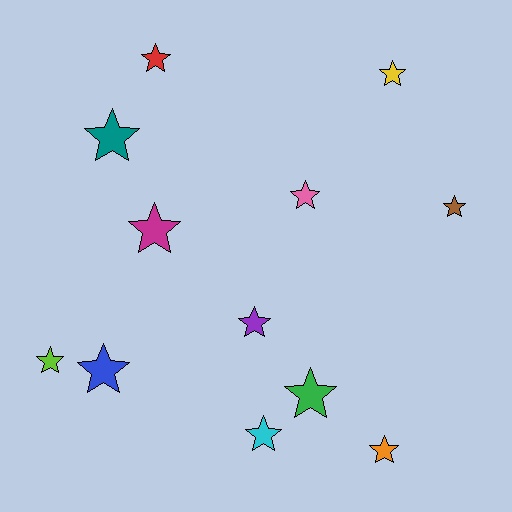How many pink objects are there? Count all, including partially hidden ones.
There is 1 pink object.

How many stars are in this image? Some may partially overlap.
There are 12 stars.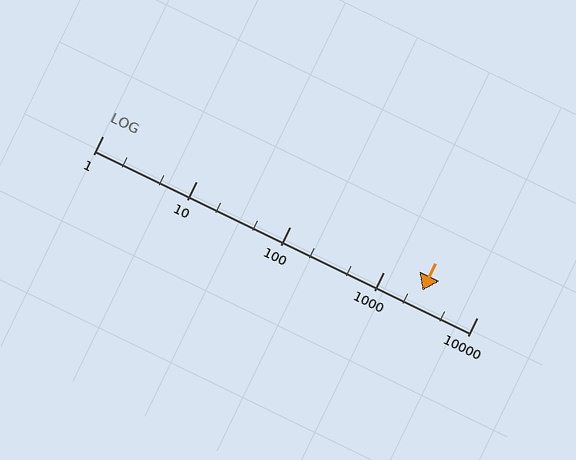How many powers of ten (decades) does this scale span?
The scale spans 4 decades, from 1 to 10000.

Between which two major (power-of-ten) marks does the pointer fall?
The pointer is between 1000 and 10000.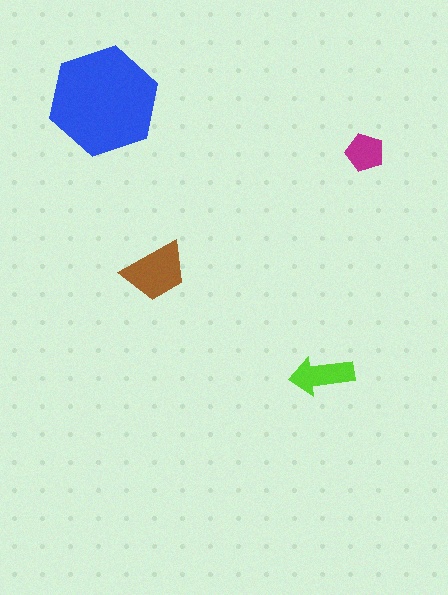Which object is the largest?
The blue hexagon.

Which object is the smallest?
The magenta pentagon.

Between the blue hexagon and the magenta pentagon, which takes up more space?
The blue hexagon.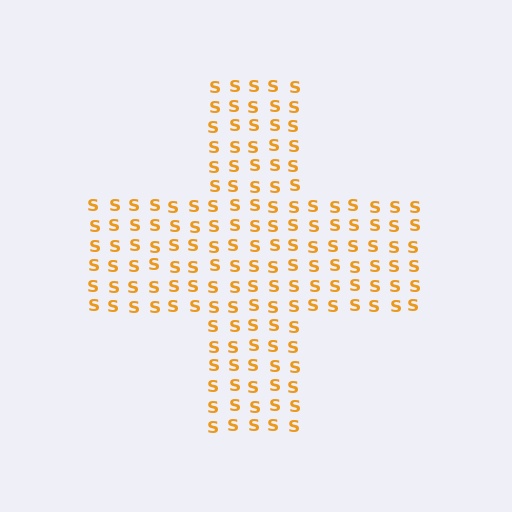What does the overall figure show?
The overall figure shows a cross.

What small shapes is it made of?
It is made of small letter S's.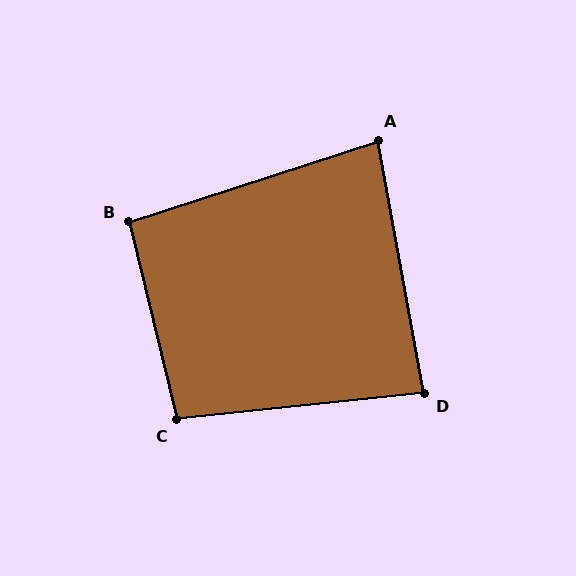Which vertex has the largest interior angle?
C, at approximately 98 degrees.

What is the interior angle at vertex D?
Approximately 86 degrees (approximately right).